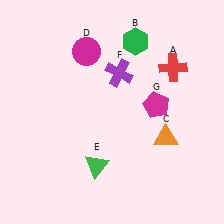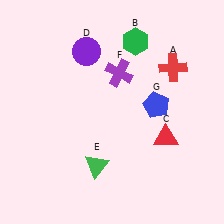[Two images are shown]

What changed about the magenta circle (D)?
In Image 1, D is magenta. In Image 2, it changed to purple.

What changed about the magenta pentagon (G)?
In Image 1, G is magenta. In Image 2, it changed to blue.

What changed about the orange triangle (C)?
In Image 1, C is orange. In Image 2, it changed to red.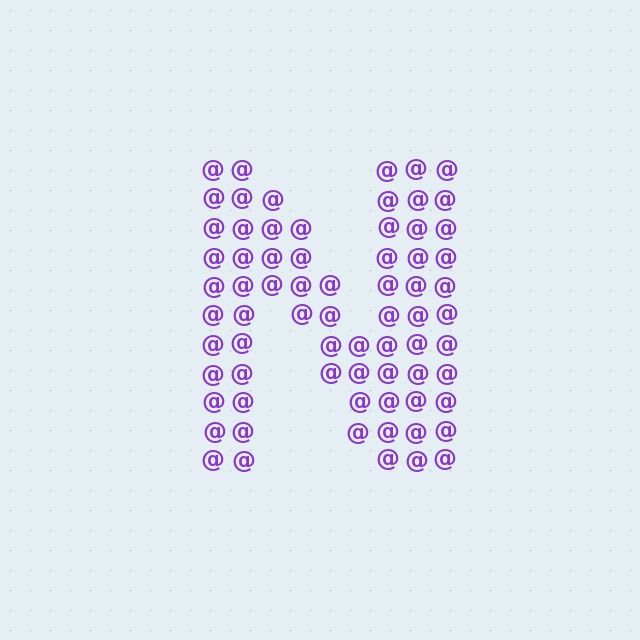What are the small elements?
The small elements are at signs.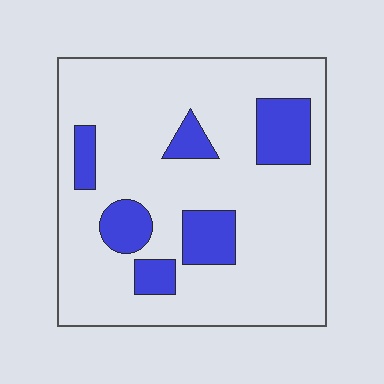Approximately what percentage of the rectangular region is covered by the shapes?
Approximately 20%.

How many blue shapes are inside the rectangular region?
6.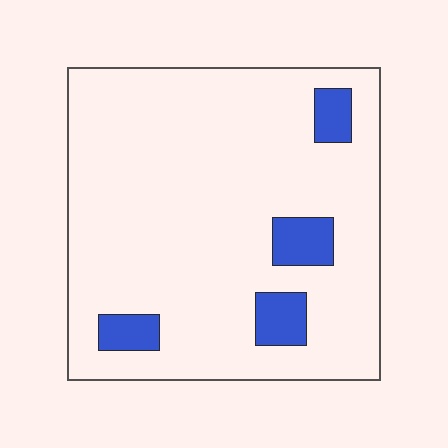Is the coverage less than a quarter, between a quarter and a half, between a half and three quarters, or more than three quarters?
Less than a quarter.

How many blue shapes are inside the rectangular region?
4.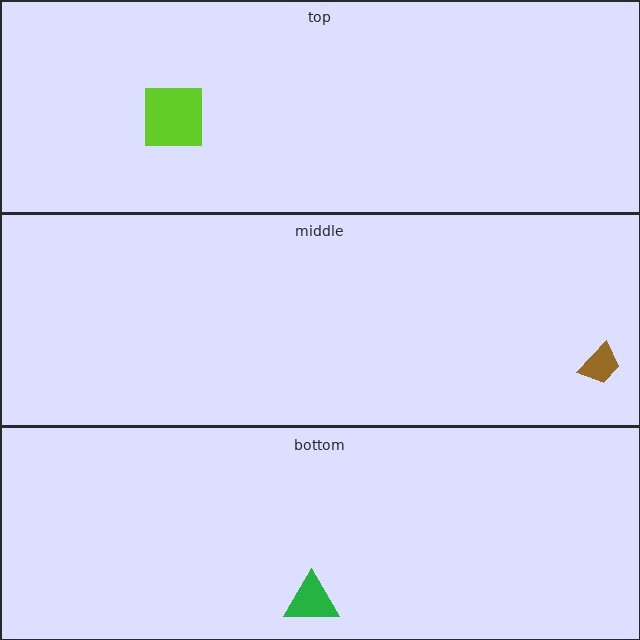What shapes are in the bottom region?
The green triangle.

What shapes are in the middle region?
The brown trapezoid.